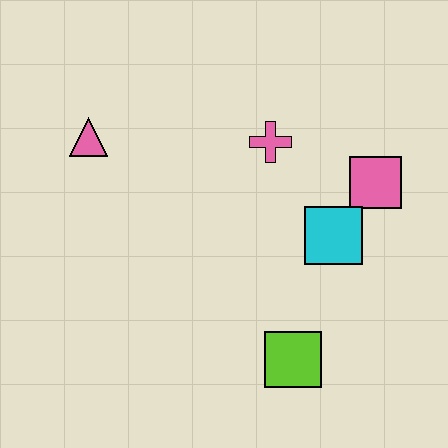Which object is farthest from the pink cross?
The lime square is farthest from the pink cross.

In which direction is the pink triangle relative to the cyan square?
The pink triangle is to the left of the cyan square.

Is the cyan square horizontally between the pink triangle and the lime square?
No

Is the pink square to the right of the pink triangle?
Yes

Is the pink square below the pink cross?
Yes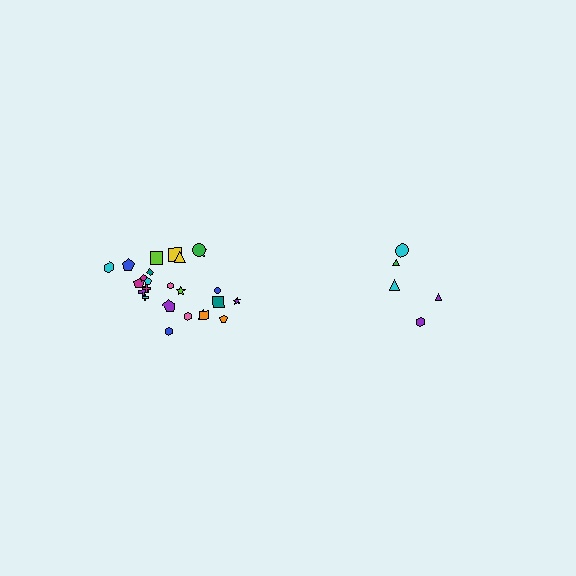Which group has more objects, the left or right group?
The left group.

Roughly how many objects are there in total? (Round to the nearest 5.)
Roughly 30 objects in total.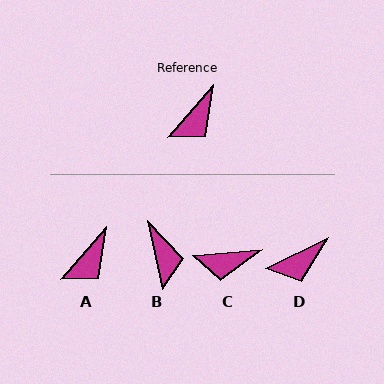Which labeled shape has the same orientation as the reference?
A.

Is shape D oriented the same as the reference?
No, it is off by about 23 degrees.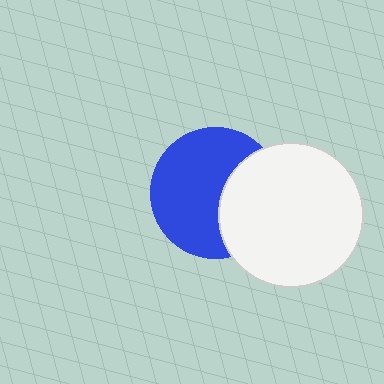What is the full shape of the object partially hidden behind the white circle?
The partially hidden object is a blue circle.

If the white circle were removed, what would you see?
You would see the complete blue circle.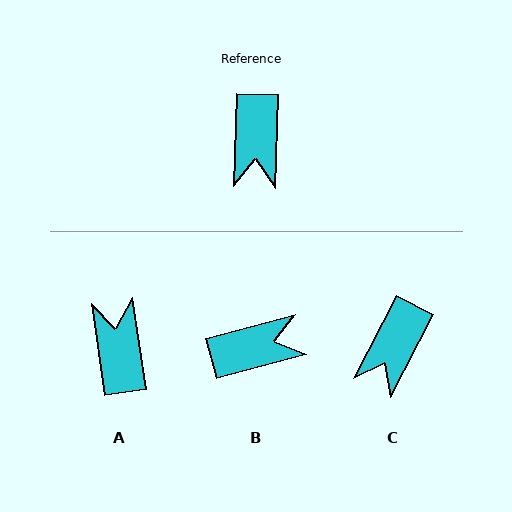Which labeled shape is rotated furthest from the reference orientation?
A, about 170 degrees away.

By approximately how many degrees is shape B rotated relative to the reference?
Approximately 107 degrees counter-clockwise.